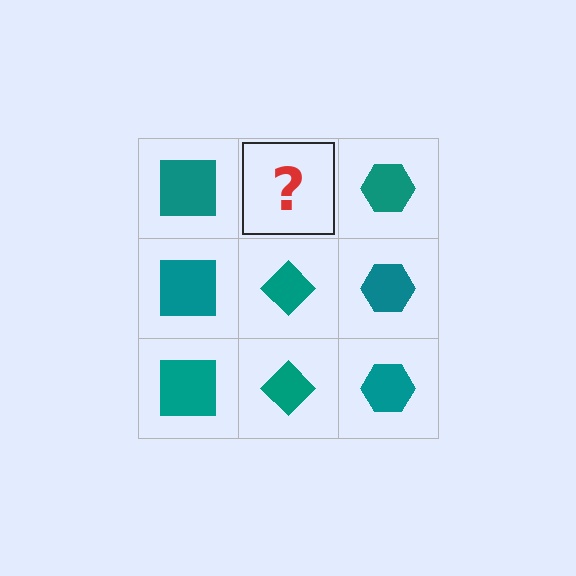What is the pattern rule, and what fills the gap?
The rule is that each column has a consistent shape. The gap should be filled with a teal diamond.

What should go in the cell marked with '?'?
The missing cell should contain a teal diamond.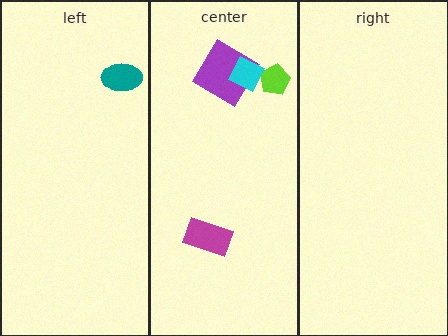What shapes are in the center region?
The magenta rectangle, the purple diamond, the lime pentagon, the cyan diamond.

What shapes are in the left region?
The teal ellipse.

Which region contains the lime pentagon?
The center region.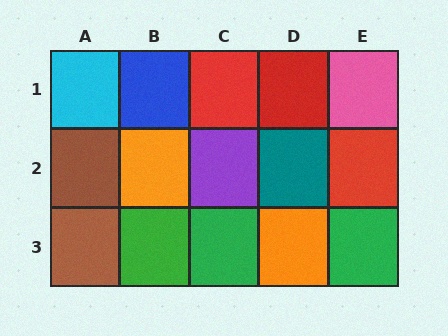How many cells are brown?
2 cells are brown.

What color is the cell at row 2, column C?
Purple.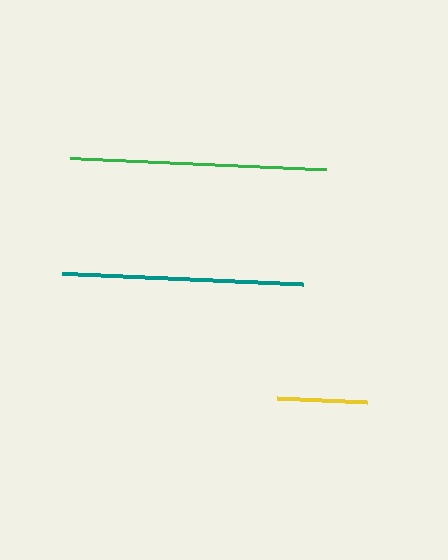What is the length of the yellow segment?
The yellow segment is approximately 90 pixels long.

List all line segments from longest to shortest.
From longest to shortest: green, teal, yellow.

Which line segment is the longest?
The green line is the longest at approximately 255 pixels.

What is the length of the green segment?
The green segment is approximately 255 pixels long.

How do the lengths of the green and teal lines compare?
The green and teal lines are approximately the same length.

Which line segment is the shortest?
The yellow line is the shortest at approximately 90 pixels.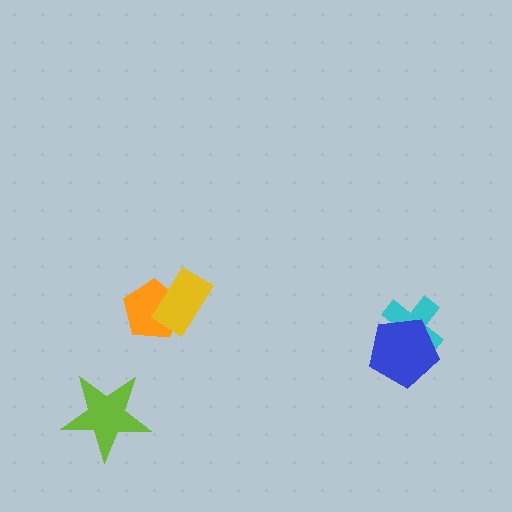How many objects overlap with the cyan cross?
1 object overlaps with the cyan cross.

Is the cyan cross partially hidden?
Yes, it is partially covered by another shape.